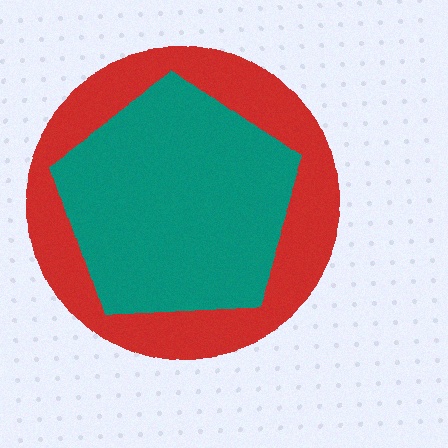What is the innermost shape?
The teal pentagon.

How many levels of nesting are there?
2.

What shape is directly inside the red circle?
The teal pentagon.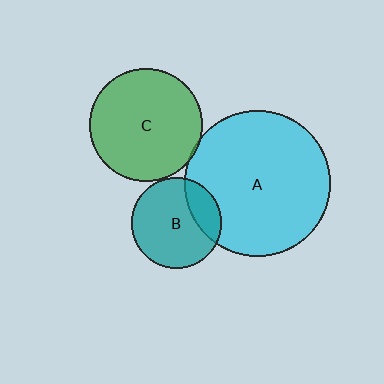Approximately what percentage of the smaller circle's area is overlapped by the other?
Approximately 20%.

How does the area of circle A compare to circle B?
Approximately 2.6 times.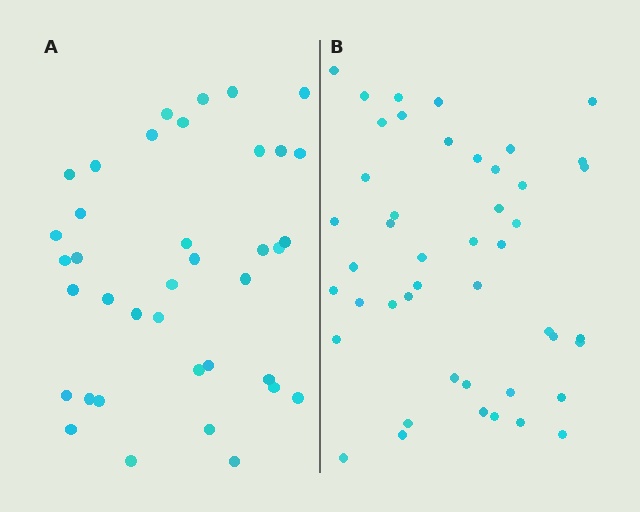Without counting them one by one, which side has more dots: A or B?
Region B (the right region) has more dots.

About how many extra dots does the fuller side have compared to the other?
Region B has roughly 8 or so more dots than region A.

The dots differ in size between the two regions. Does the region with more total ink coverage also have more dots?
No. Region A has more total ink coverage because its dots are larger, but region B actually contains more individual dots. Total area can be misleading — the number of items is what matters here.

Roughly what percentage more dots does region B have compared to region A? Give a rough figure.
About 20% more.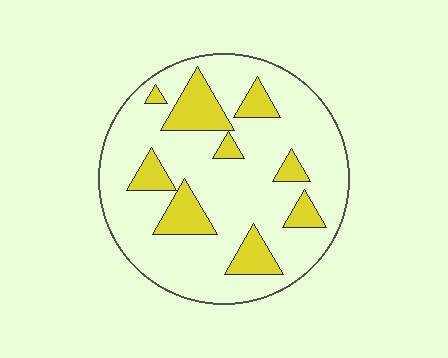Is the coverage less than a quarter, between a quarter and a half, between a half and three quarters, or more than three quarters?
Less than a quarter.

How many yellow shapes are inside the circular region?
9.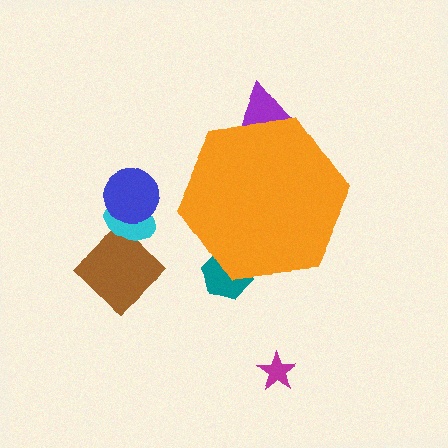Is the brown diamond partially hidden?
No, the brown diamond is fully visible.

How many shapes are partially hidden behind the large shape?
2 shapes are partially hidden.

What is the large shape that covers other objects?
An orange hexagon.